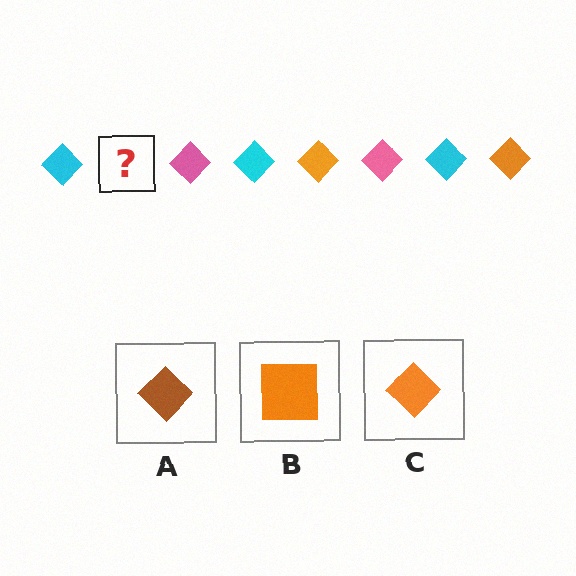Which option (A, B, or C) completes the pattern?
C.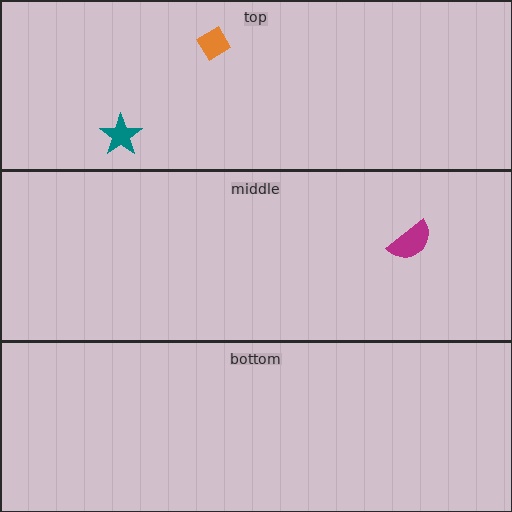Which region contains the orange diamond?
The top region.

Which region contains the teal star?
The top region.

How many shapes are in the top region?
2.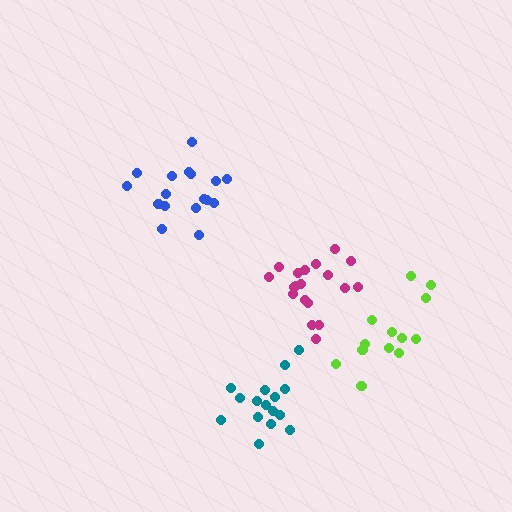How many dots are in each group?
Group 1: 19 dots, Group 2: 16 dots, Group 3: 13 dots, Group 4: 17 dots (65 total).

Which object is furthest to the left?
The blue cluster is leftmost.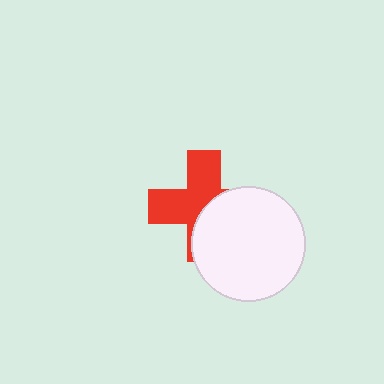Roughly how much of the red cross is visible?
About half of it is visible (roughly 55%).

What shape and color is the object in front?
The object in front is a white circle.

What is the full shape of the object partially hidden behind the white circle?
The partially hidden object is a red cross.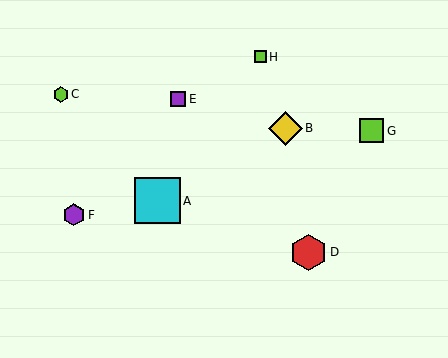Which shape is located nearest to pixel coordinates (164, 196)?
The cyan square (labeled A) at (157, 201) is nearest to that location.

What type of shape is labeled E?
Shape E is a purple square.